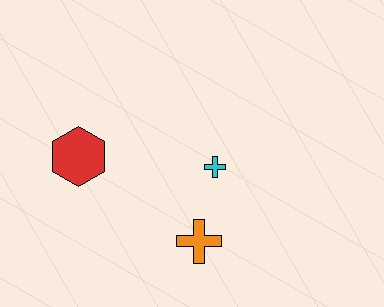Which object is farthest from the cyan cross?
The red hexagon is farthest from the cyan cross.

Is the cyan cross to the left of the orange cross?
No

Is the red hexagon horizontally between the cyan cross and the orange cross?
No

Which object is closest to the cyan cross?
The orange cross is closest to the cyan cross.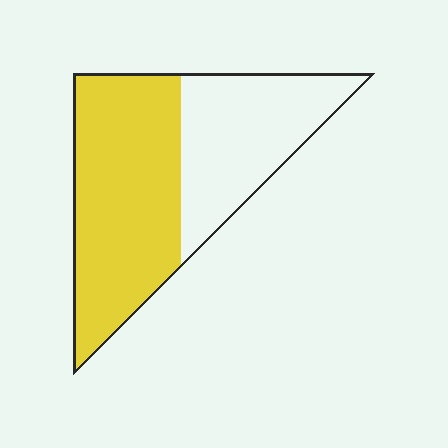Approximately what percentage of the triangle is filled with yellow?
Approximately 60%.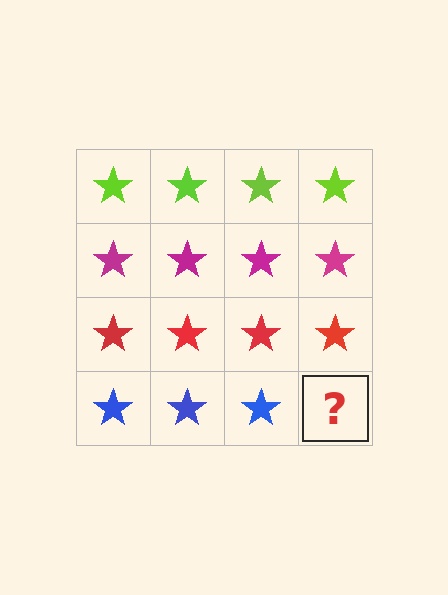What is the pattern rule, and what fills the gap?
The rule is that each row has a consistent color. The gap should be filled with a blue star.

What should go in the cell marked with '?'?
The missing cell should contain a blue star.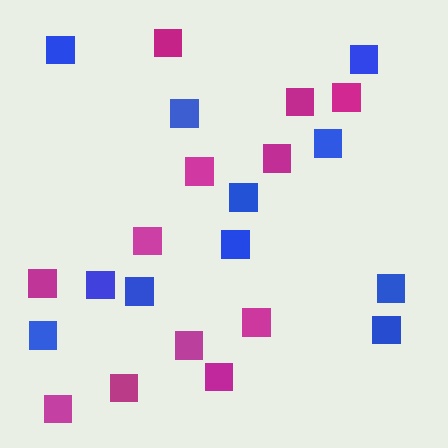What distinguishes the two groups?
There are 2 groups: one group of magenta squares (12) and one group of blue squares (11).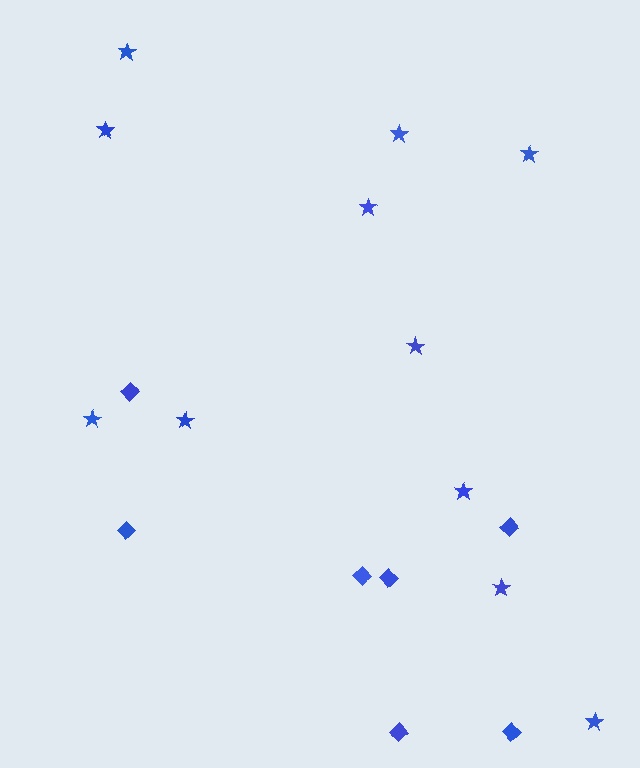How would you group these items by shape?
There are 2 groups: one group of stars (11) and one group of diamonds (7).